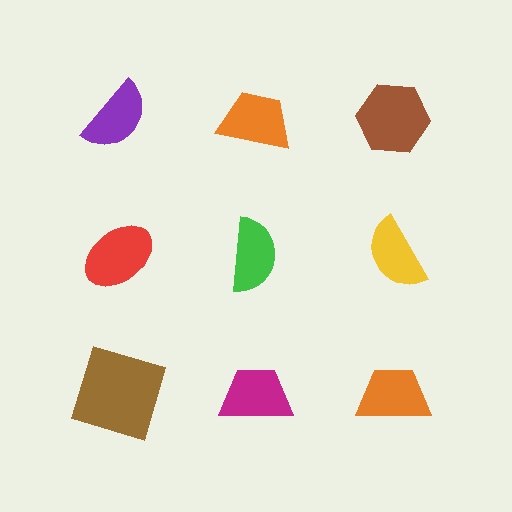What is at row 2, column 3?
A yellow semicircle.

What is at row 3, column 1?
A brown square.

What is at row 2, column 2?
A green semicircle.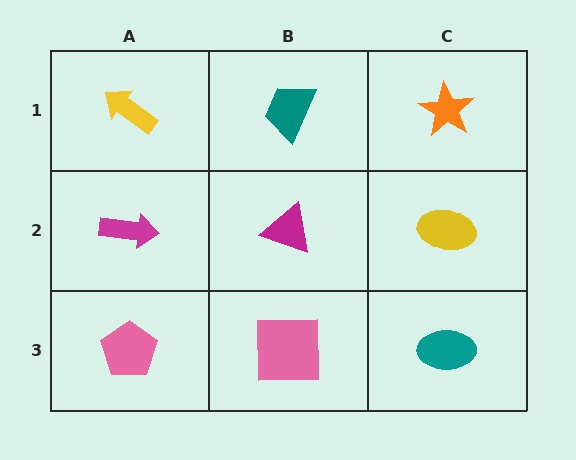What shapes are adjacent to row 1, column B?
A magenta triangle (row 2, column B), a yellow arrow (row 1, column A), an orange star (row 1, column C).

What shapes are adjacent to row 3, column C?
A yellow ellipse (row 2, column C), a pink square (row 3, column B).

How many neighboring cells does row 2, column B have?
4.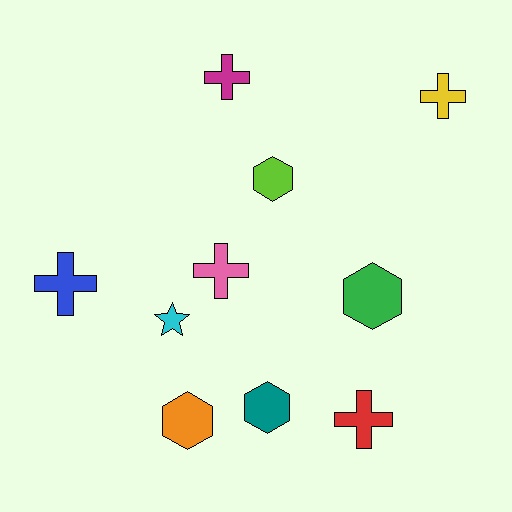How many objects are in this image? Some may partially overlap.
There are 10 objects.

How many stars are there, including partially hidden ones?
There is 1 star.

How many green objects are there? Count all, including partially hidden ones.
There is 1 green object.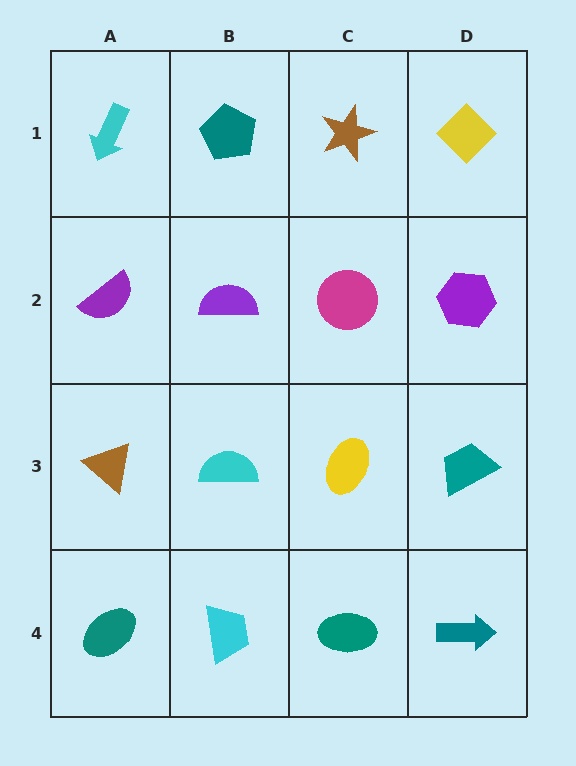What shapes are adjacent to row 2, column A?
A cyan arrow (row 1, column A), a brown triangle (row 3, column A), a purple semicircle (row 2, column B).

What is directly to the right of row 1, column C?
A yellow diamond.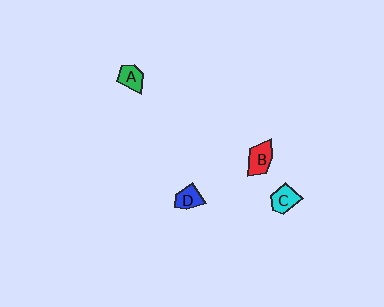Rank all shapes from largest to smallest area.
From largest to smallest: B (red), C (cyan), A (green), D (blue).